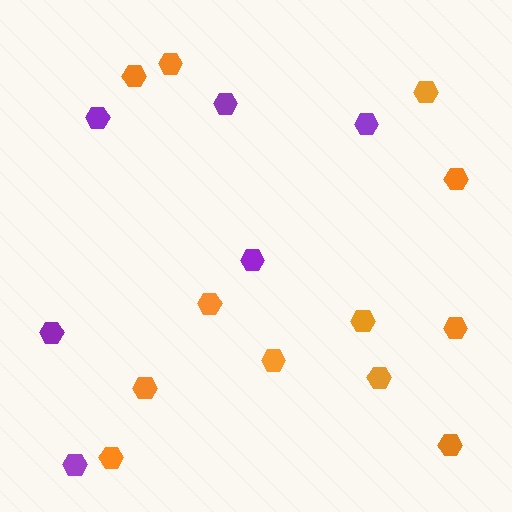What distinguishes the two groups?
There are 2 groups: one group of purple hexagons (6) and one group of orange hexagons (12).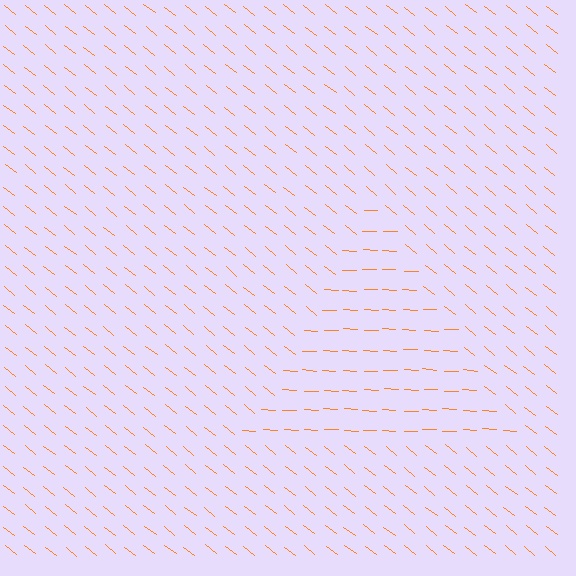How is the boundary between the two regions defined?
The boundary is defined purely by a change in line orientation (approximately 36 degrees difference). All lines are the same color and thickness.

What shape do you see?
I see a triangle.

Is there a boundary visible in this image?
Yes, there is a texture boundary formed by a change in line orientation.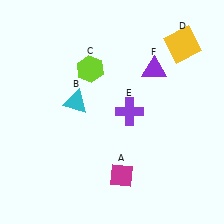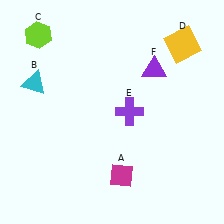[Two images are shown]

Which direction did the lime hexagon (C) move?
The lime hexagon (C) moved left.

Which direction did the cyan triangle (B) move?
The cyan triangle (B) moved left.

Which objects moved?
The objects that moved are: the cyan triangle (B), the lime hexagon (C).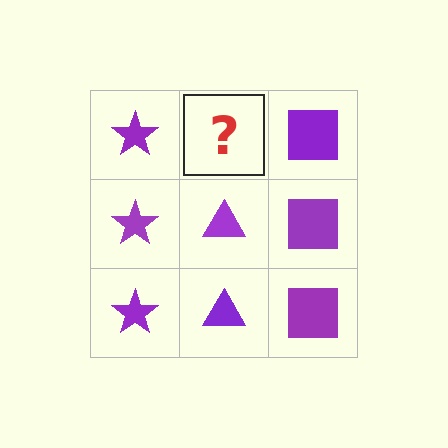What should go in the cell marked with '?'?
The missing cell should contain a purple triangle.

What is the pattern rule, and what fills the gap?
The rule is that each column has a consistent shape. The gap should be filled with a purple triangle.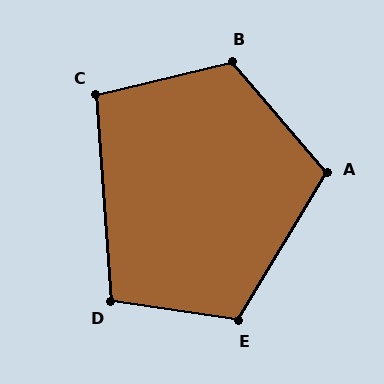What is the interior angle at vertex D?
Approximately 102 degrees (obtuse).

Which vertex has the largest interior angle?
B, at approximately 117 degrees.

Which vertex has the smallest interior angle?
C, at approximately 100 degrees.